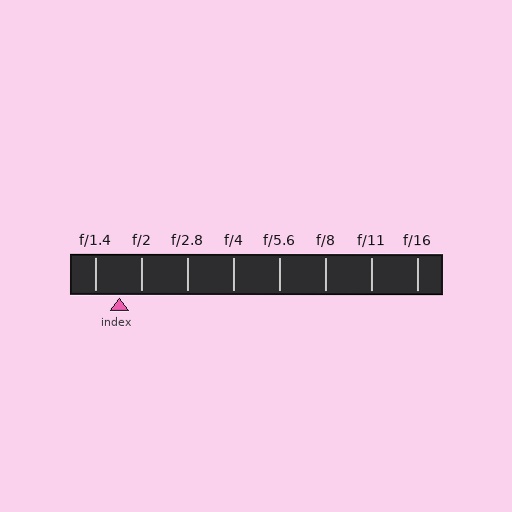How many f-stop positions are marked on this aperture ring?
There are 8 f-stop positions marked.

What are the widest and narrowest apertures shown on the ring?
The widest aperture shown is f/1.4 and the narrowest is f/16.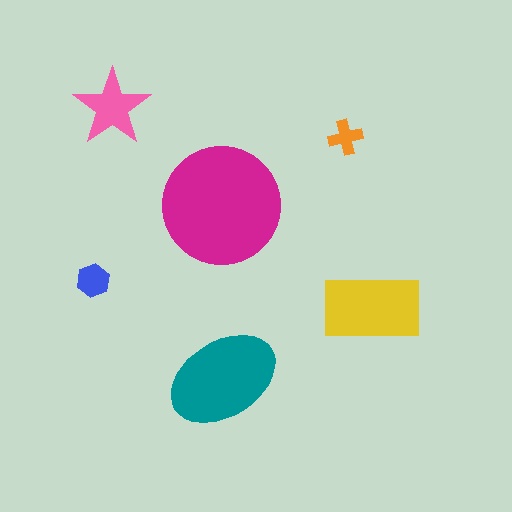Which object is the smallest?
The orange cross.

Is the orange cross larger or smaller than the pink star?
Smaller.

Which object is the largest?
The magenta circle.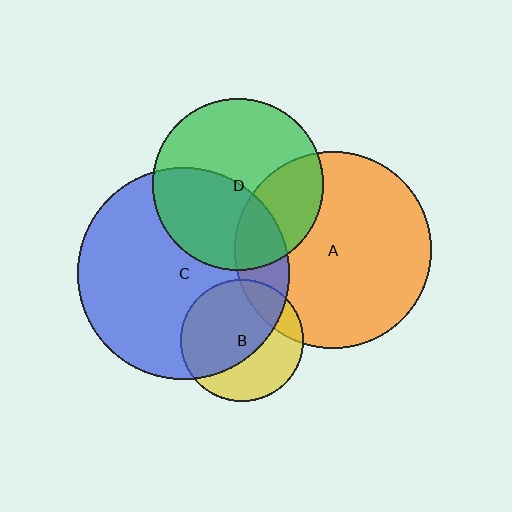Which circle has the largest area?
Circle C (blue).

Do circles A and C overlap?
Yes.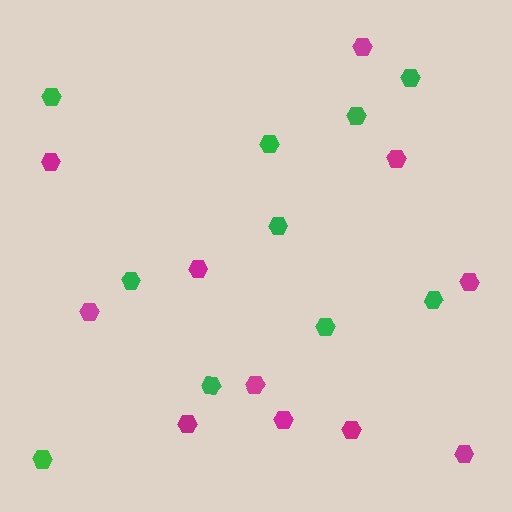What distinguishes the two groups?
There are 2 groups: one group of magenta hexagons (11) and one group of green hexagons (10).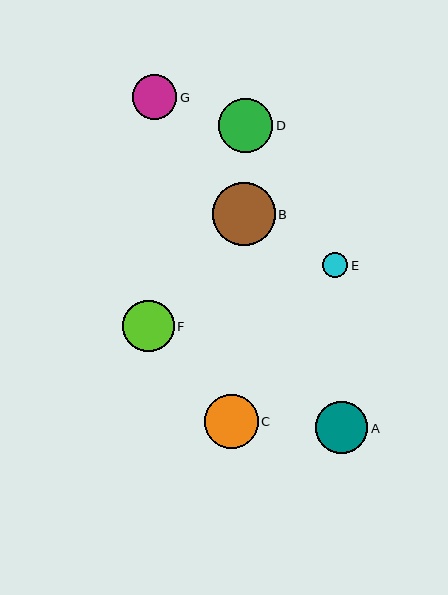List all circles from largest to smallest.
From largest to smallest: B, D, C, A, F, G, E.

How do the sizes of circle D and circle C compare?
Circle D and circle C are approximately the same size.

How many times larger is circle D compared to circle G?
Circle D is approximately 1.2 times the size of circle G.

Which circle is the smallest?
Circle E is the smallest with a size of approximately 26 pixels.